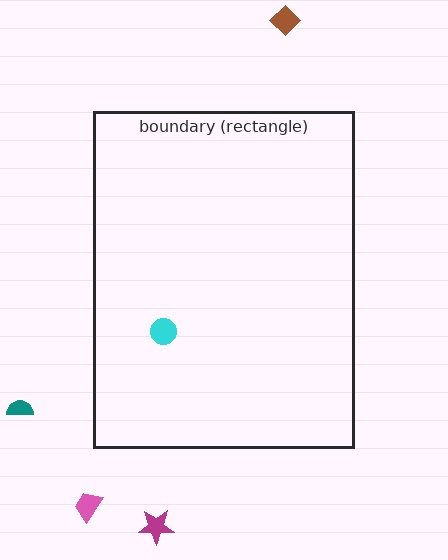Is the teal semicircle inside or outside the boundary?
Outside.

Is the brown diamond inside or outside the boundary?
Outside.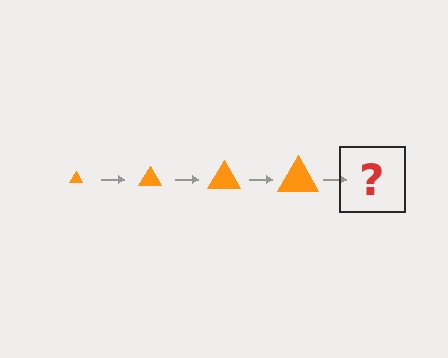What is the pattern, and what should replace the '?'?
The pattern is that the triangle gets progressively larger each step. The '?' should be an orange triangle, larger than the previous one.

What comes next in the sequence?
The next element should be an orange triangle, larger than the previous one.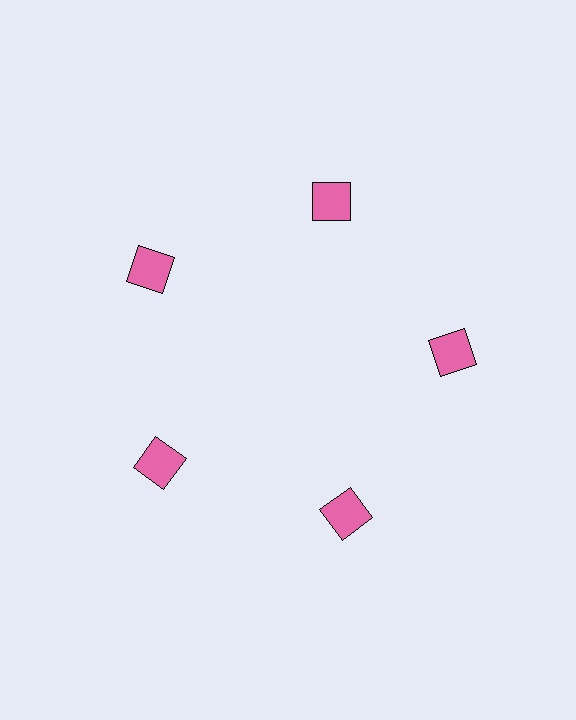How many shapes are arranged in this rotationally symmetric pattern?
There are 5 shapes, arranged in 5 groups of 1.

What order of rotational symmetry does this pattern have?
This pattern has 5-fold rotational symmetry.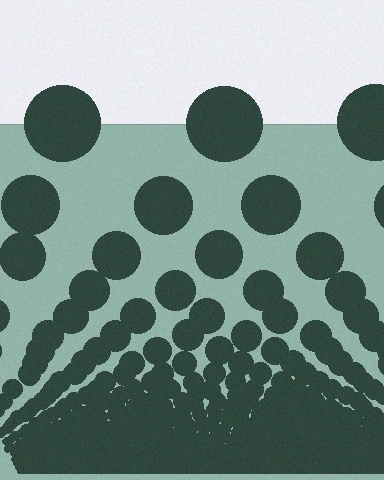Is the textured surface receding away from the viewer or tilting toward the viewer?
The surface appears to tilt toward the viewer. Texture elements get larger and sparser toward the top.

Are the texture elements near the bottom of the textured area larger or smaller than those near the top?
Smaller. The gradient is inverted — elements near the bottom are smaller and denser.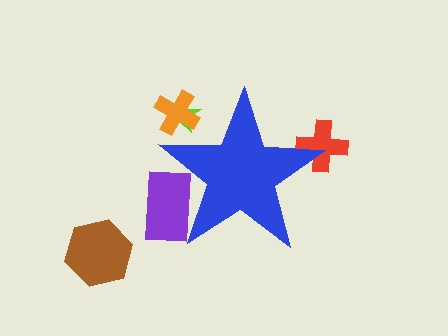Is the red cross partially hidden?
Yes, the red cross is partially hidden behind the blue star.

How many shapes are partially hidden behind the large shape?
4 shapes are partially hidden.